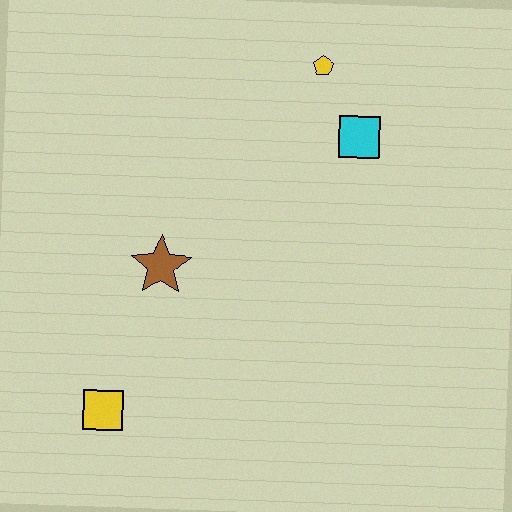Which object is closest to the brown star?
The yellow square is closest to the brown star.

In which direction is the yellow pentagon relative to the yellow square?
The yellow pentagon is above the yellow square.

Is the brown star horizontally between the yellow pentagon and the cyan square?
No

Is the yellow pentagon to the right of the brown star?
Yes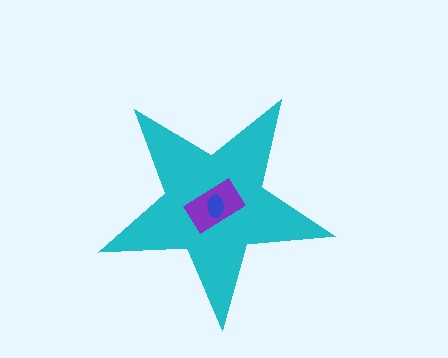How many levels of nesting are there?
3.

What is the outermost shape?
The cyan star.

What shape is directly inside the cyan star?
The purple rectangle.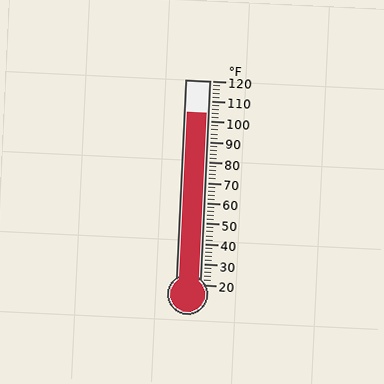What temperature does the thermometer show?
The thermometer shows approximately 104°F.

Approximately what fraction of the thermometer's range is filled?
The thermometer is filled to approximately 85% of its range.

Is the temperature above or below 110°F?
The temperature is below 110°F.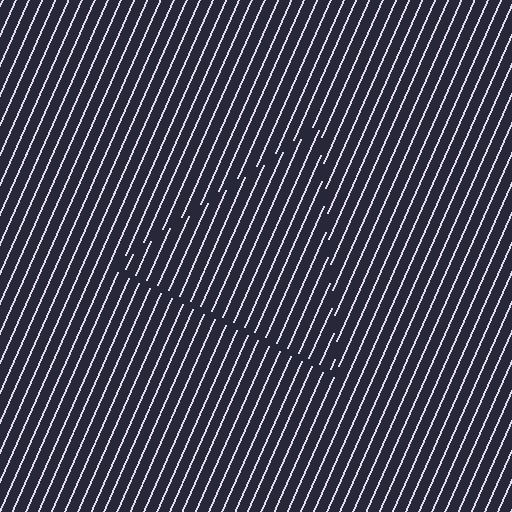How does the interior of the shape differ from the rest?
The interior of the shape contains the same grating, shifted by half a period — the contour is defined by the phase discontinuity where line-ends from the inner and outer gratings abut.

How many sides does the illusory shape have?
3 sides — the line-ends trace a triangle.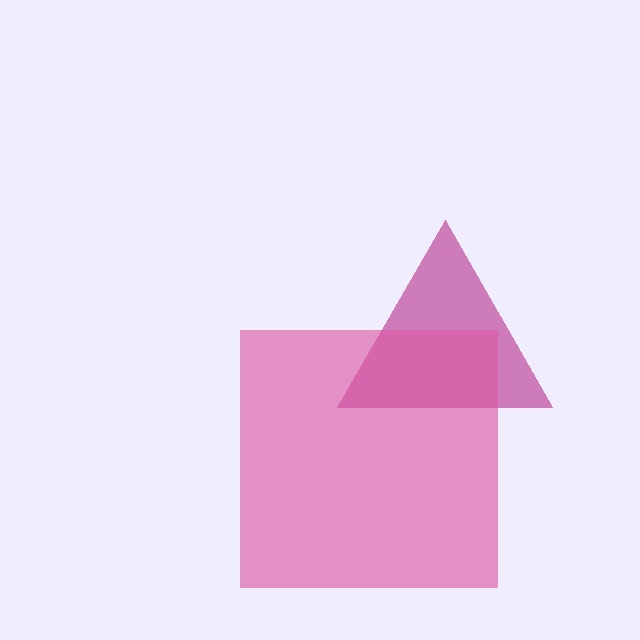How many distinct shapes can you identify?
There are 2 distinct shapes: a magenta triangle, a pink square.